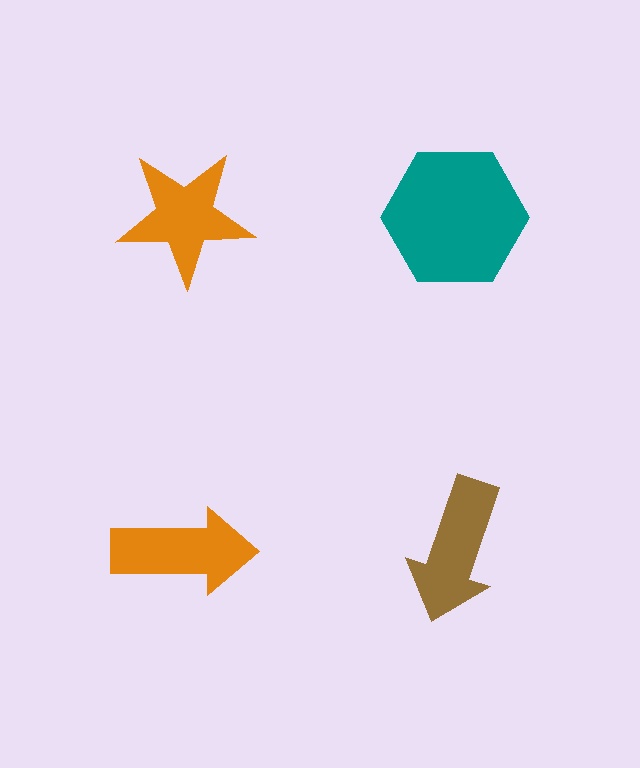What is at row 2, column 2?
A brown arrow.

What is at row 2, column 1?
An orange arrow.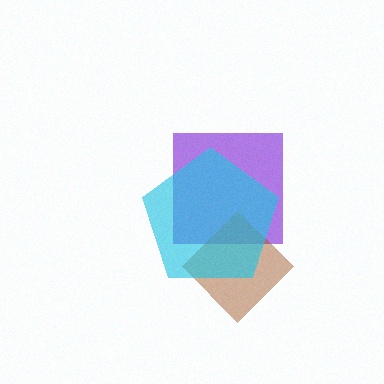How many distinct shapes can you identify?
There are 3 distinct shapes: a purple square, a brown diamond, a cyan pentagon.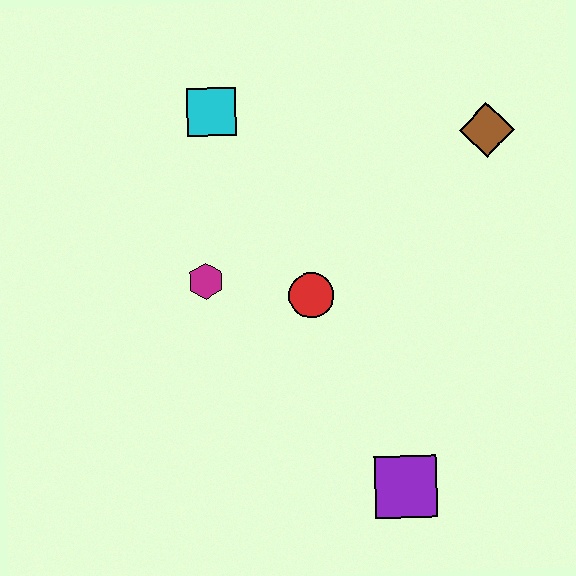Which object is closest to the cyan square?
The magenta hexagon is closest to the cyan square.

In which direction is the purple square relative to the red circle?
The purple square is below the red circle.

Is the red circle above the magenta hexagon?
No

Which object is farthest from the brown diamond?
The purple square is farthest from the brown diamond.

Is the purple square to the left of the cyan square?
No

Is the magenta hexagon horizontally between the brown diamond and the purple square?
No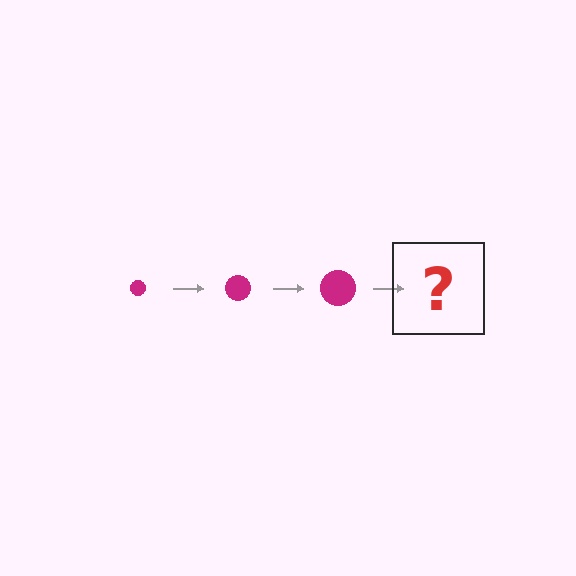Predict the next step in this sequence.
The next step is a magenta circle, larger than the previous one.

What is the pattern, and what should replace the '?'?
The pattern is that the circle gets progressively larger each step. The '?' should be a magenta circle, larger than the previous one.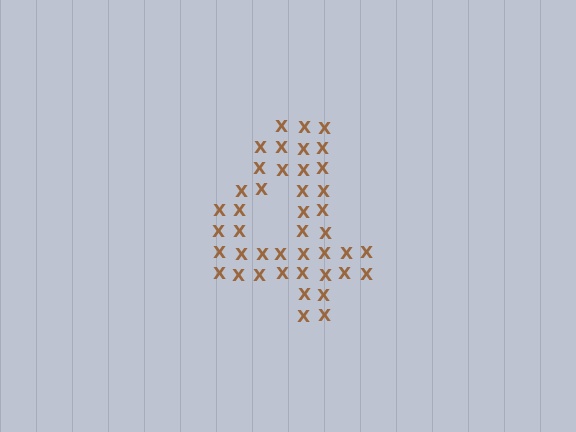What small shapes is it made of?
It is made of small letter X's.